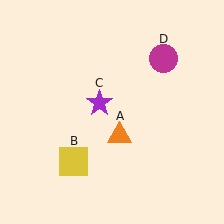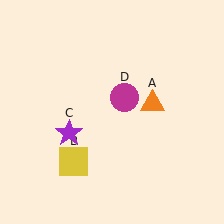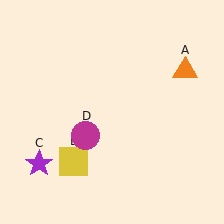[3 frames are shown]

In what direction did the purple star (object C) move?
The purple star (object C) moved down and to the left.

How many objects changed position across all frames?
3 objects changed position: orange triangle (object A), purple star (object C), magenta circle (object D).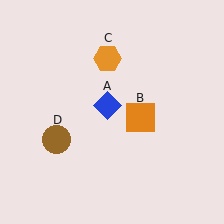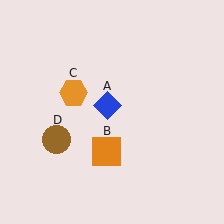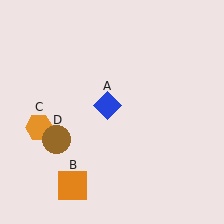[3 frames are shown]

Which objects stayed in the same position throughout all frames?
Blue diamond (object A) and brown circle (object D) remained stationary.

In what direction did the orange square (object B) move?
The orange square (object B) moved down and to the left.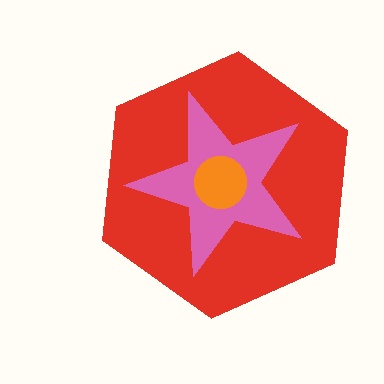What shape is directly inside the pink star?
The orange circle.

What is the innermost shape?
The orange circle.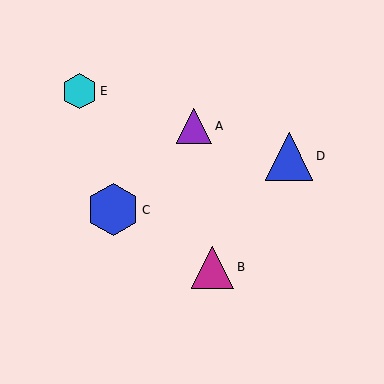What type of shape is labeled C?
Shape C is a blue hexagon.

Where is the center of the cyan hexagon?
The center of the cyan hexagon is at (79, 91).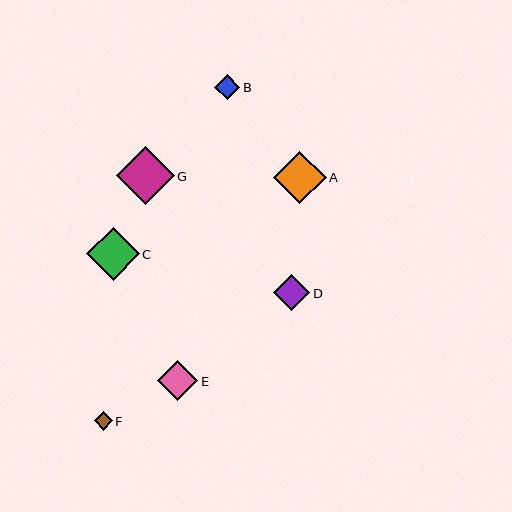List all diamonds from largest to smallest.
From largest to smallest: G, A, C, E, D, B, F.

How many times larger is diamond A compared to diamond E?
Diamond A is approximately 1.3 times the size of diamond E.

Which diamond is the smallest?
Diamond F is the smallest with a size of approximately 18 pixels.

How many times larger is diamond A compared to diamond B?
Diamond A is approximately 2.1 times the size of diamond B.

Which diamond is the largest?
Diamond G is the largest with a size of approximately 58 pixels.